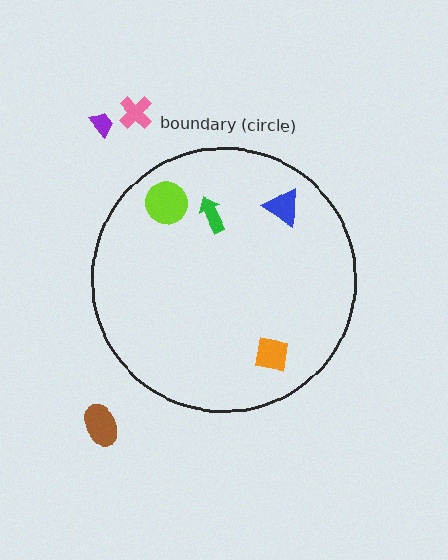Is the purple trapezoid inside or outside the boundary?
Outside.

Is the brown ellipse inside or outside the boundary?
Outside.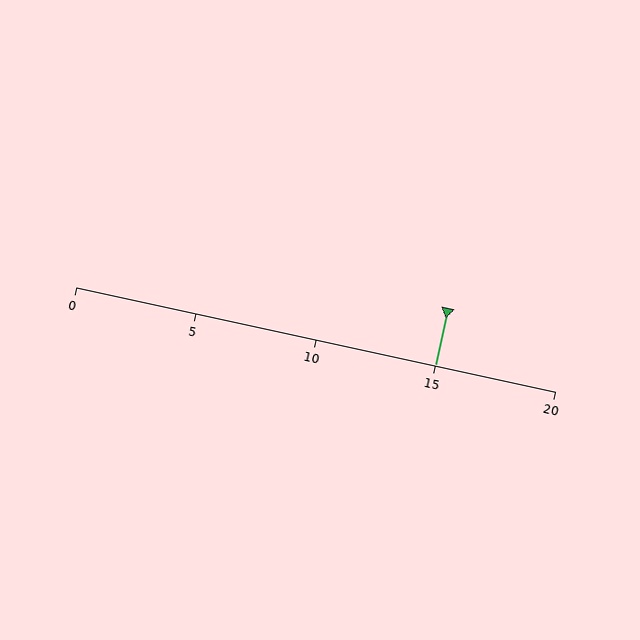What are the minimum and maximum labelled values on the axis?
The axis runs from 0 to 20.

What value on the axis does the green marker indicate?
The marker indicates approximately 15.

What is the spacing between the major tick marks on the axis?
The major ticks are spaced 5 apart.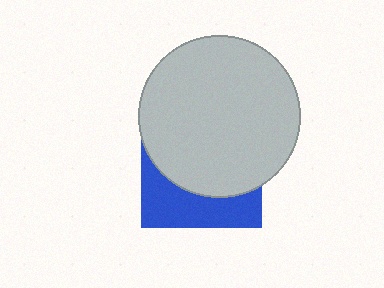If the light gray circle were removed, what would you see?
You would see the complete blue square.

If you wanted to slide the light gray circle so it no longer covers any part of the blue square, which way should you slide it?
Slide it up — that is the most direct way to separate the two shapes.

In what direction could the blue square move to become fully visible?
The blue square could move down. That would shift it out from behind the light gray circle entirely.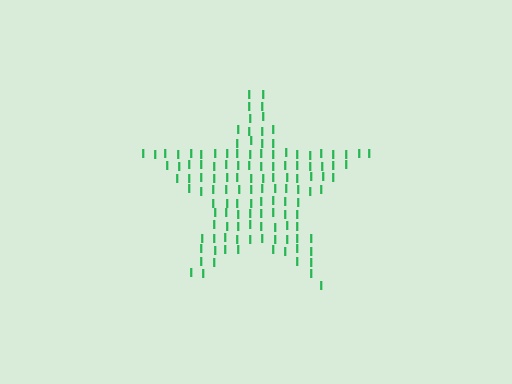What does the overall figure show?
The overall figure shows a star.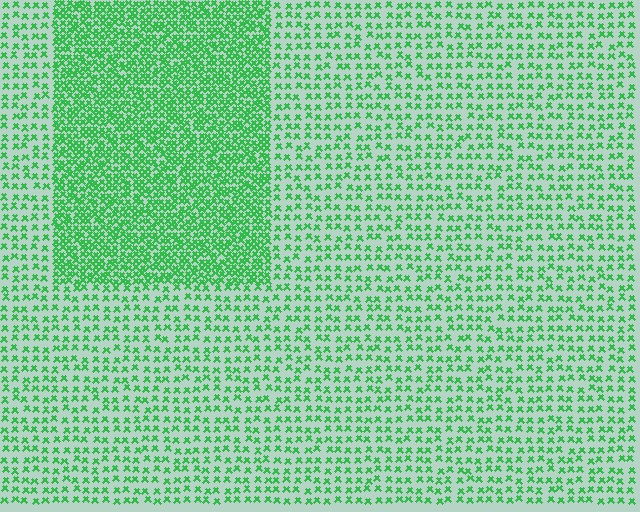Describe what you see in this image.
The image contains small green elements arranged at two different densities. A rectangle-shaped region is visible where the elements are more densely packed than the surrounding area.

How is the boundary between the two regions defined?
The boundary is defined by a change in element density (approximately 2.3x ratio). All elements are the same color, size, and shape.